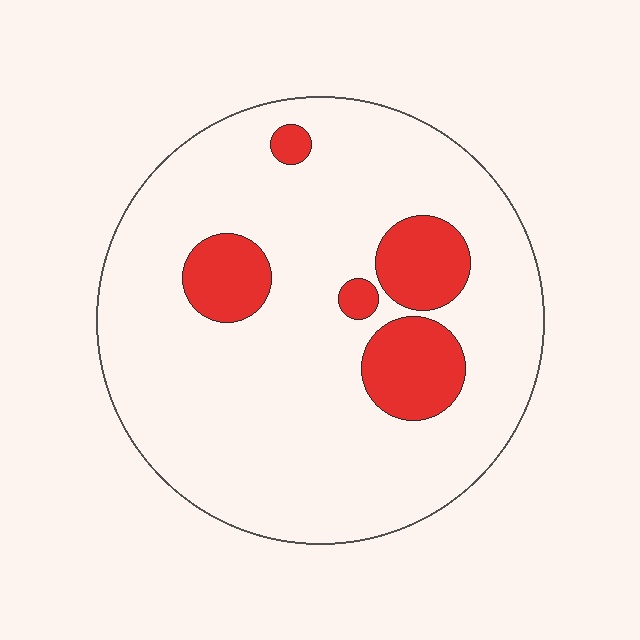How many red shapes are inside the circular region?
5.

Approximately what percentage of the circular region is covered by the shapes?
Approximately 15%.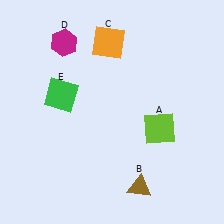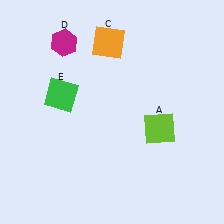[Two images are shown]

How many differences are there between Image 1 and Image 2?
There is 1 difference between the two images.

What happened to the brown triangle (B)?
The brown triangle (B) was removed in Image 2. It was in the bottom-right area of Image 1.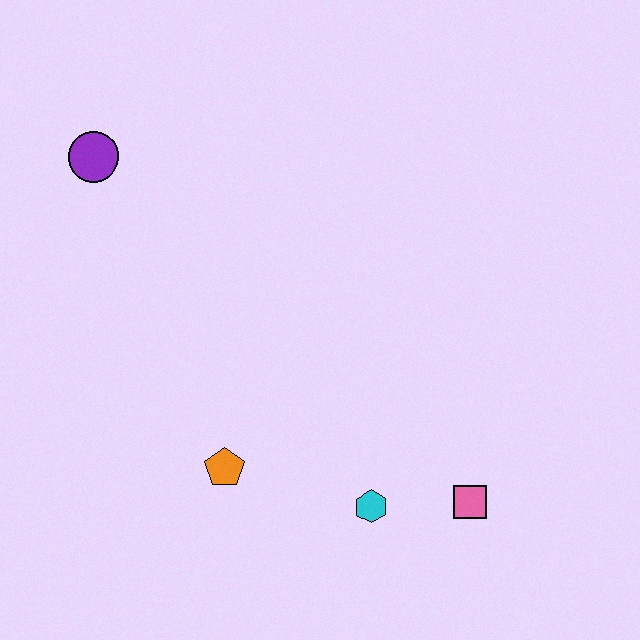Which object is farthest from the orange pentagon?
The purple circle is farthest from the orange pentagon.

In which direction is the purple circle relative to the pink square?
The purple circle is to the left of the pink square.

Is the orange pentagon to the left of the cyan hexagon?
Yes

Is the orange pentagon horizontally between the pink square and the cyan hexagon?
No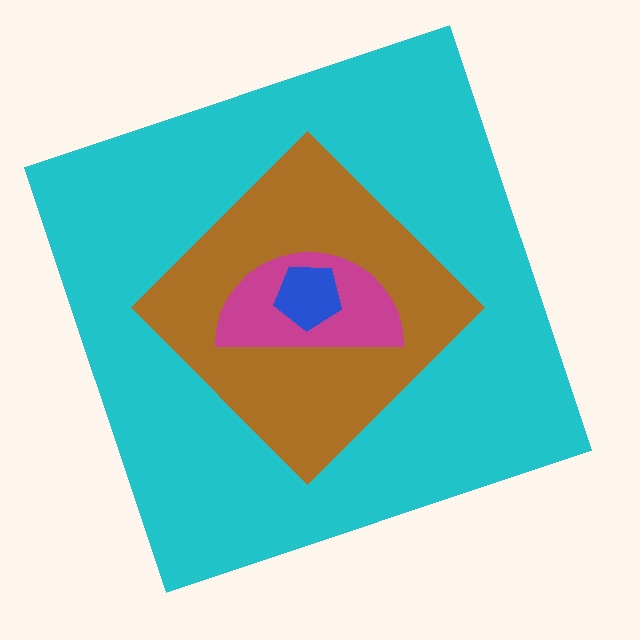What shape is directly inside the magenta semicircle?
The blue pentagon.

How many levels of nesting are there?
4.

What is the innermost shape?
The blue pentagon.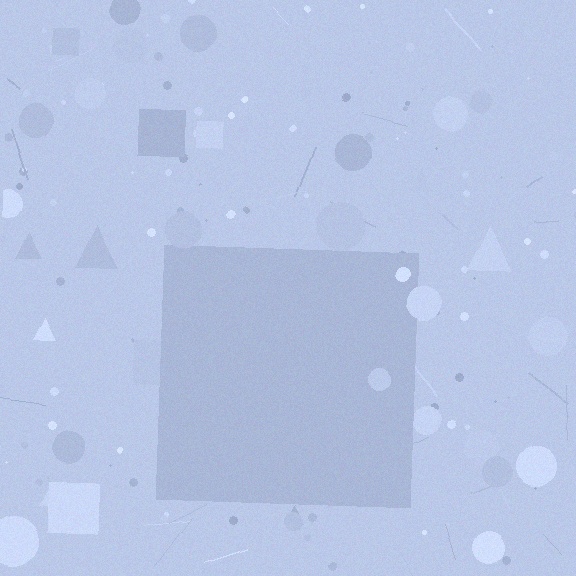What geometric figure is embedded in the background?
A square is embedded in the background.